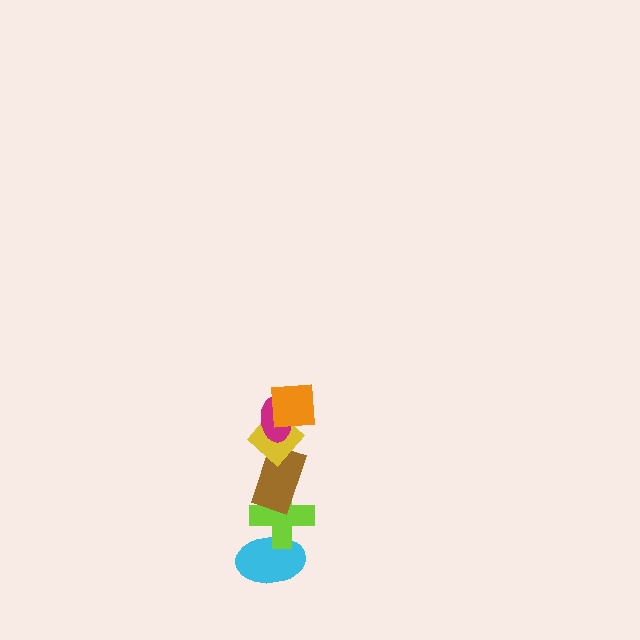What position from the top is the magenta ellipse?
The magenta ellipse is 2nd from the top.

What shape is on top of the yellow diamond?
The magenta ellipse is on top of the yellow diamond.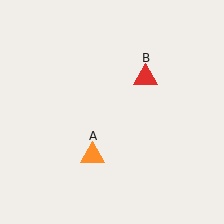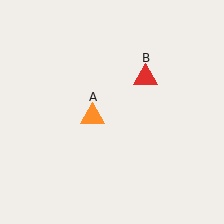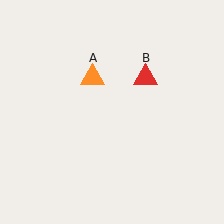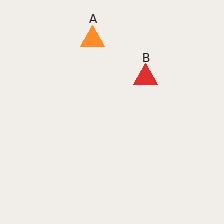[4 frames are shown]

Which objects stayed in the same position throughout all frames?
Red triangle (object B) remained stationary.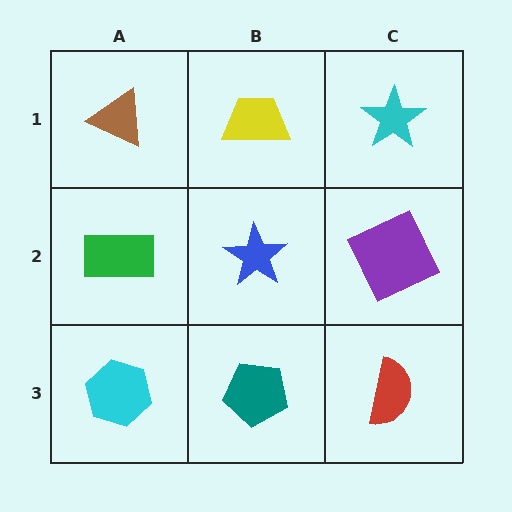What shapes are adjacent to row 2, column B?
A yellow trapezoid (row 1, column B), a teal pentagon (row 3, column B), a green rectangle (row 2, column A), a purple square (row 2, column C).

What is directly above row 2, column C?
A cyan star.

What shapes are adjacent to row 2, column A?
A brown triangle (row 1, column A), a cyan hexagon (row 3, column A), a blue star (row 2, column B).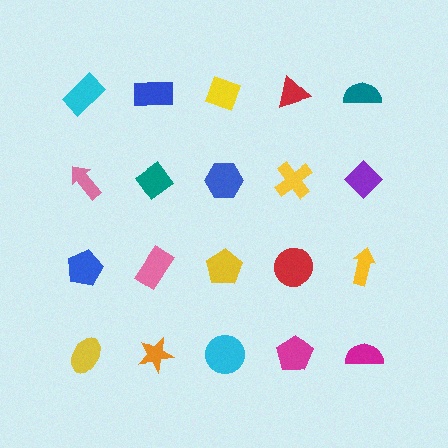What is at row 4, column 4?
A magenta pentagon.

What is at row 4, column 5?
A magenta semicircle.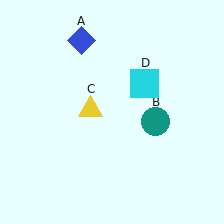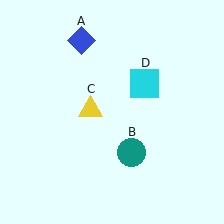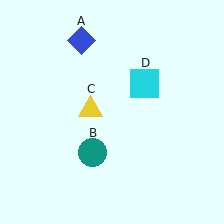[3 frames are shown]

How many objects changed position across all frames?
1 object changed position: teal circle (object B).